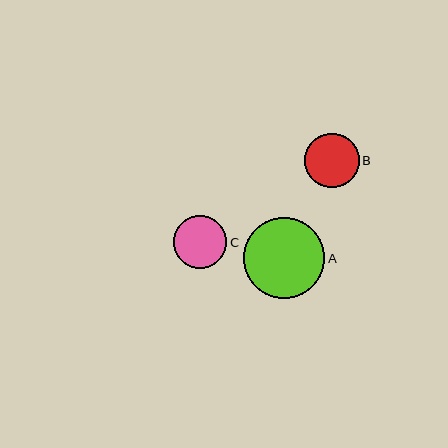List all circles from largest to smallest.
From largest to smallest: A, B, C.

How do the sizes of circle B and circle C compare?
Circle B and circle C are approximately the same size.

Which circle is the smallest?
Circle C is the smallest with a size of approximately 53 pixels.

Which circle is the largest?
Circle A is the largest with a size of approximately 81 pixels.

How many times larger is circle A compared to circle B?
Circle A is approximately 1.5 times the size of circle B.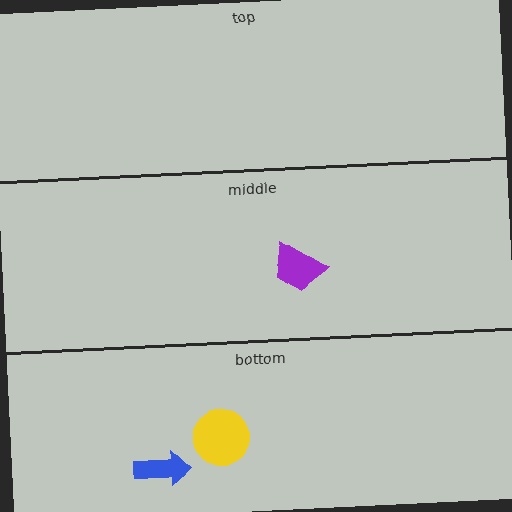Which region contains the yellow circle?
The bottom region.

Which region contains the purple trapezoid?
The middle region.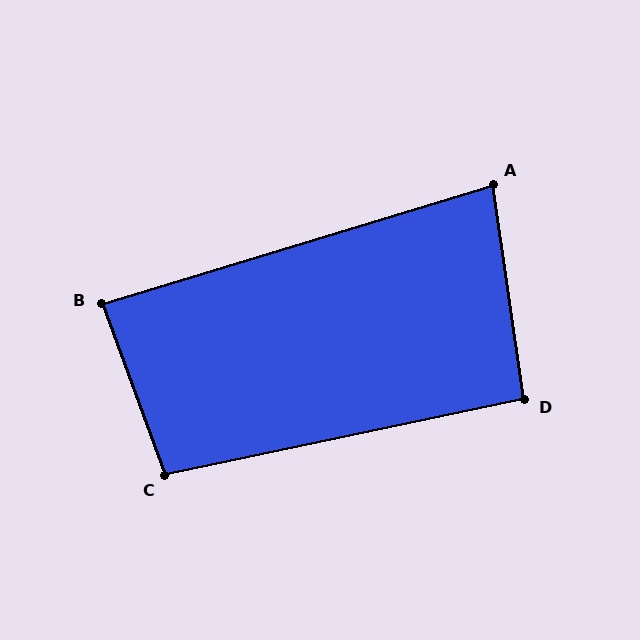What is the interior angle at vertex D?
Approximately 94 degrees (approximately right).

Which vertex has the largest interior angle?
C, at approximately 98 degrees.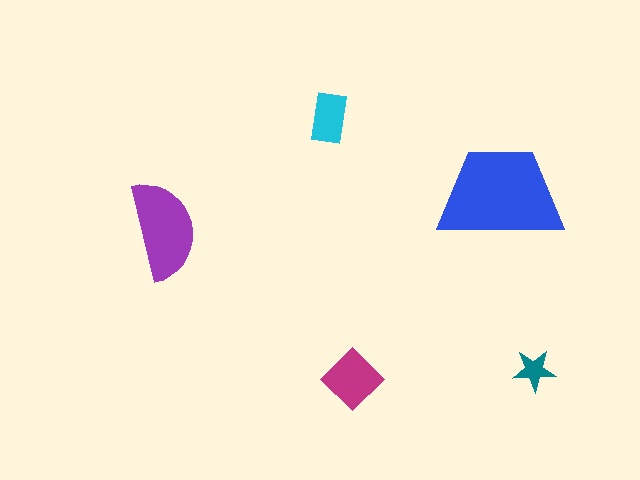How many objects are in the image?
There are 5 objects in the image.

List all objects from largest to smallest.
The blue trapezoid, the purple semicircle, the magenta diamond, the cyan rectangle, the teal star.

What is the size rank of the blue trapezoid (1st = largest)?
1st.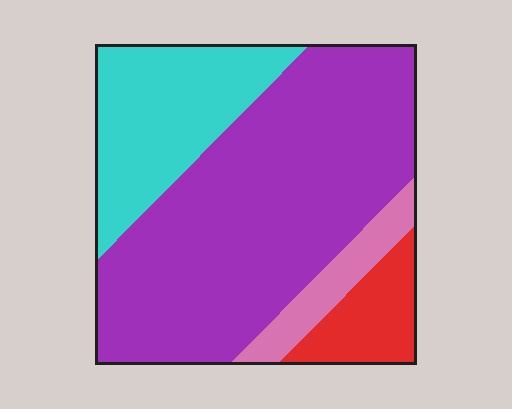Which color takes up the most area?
Purple, at roughly 60%.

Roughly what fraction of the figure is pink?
Pink covers 8% of the figure.